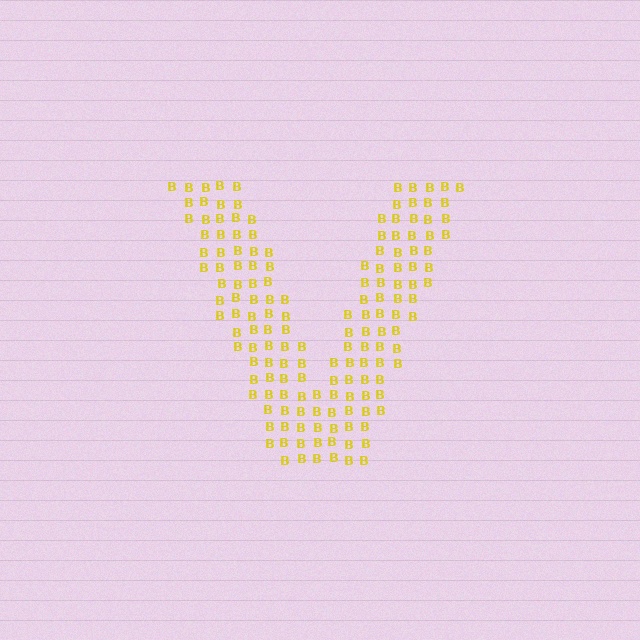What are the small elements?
The small elements are letter B's.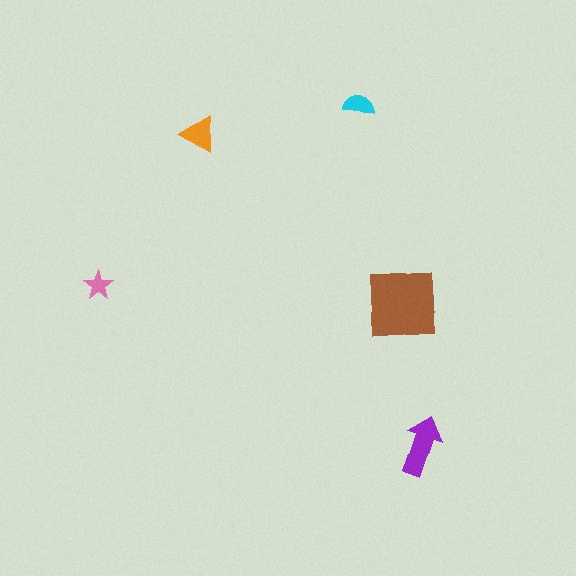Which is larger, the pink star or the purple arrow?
The purple arrow.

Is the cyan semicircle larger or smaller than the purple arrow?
Smaller.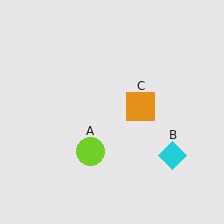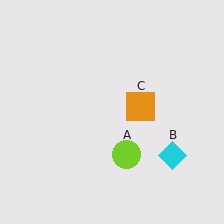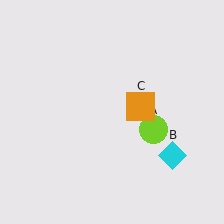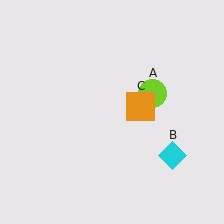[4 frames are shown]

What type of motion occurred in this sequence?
The lime circle (object A) rotated counterclockwise around the center of the scene.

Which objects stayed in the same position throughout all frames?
Cyan diamond (object B) and orange square (object C) remained stationary.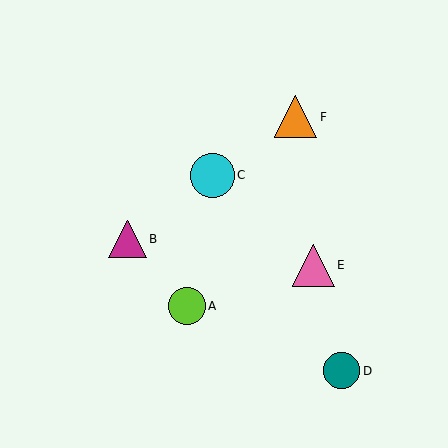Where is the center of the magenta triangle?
The center of the magenta triangle is at (128, 239).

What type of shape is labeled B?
Shape B is a magenta triangle.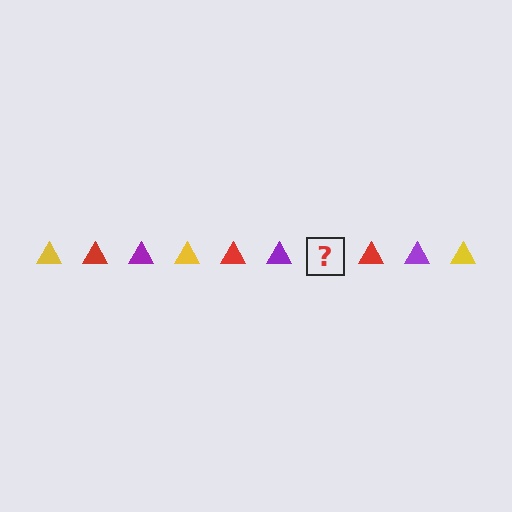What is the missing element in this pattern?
The missing element is a yellow triangle.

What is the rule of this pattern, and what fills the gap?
The rule is that the pattern cycles through yellow, red, purple triangles. The gap should be filled with a yellow triangle.